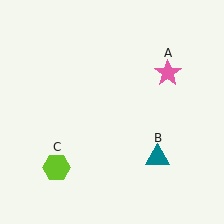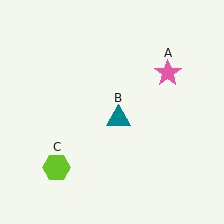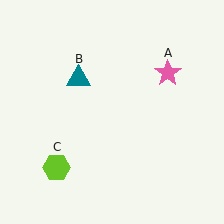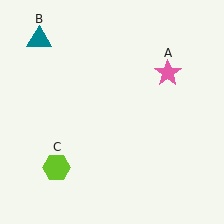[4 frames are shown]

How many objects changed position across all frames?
1 object changed position: teal triangle (object B).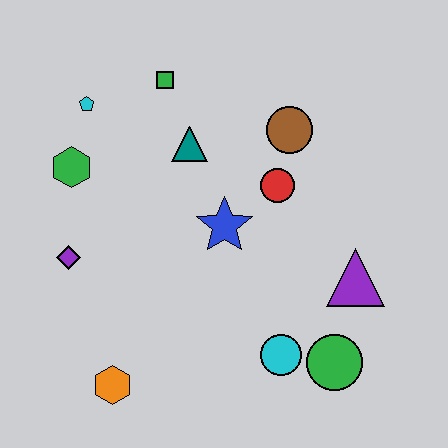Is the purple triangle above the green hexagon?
No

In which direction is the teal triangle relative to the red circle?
The teal triangle is to the left of the red circle.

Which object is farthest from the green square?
The green circle is farthest from the green square.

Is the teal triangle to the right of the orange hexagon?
Yes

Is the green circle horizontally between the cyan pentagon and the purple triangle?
Yes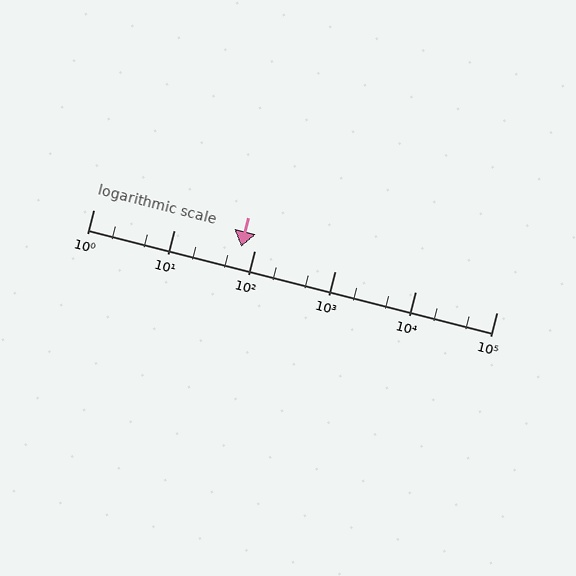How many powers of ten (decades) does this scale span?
The scale spans 5 decades, from 1 to 100000.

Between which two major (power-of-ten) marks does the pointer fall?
The pointer is between 10 and 100.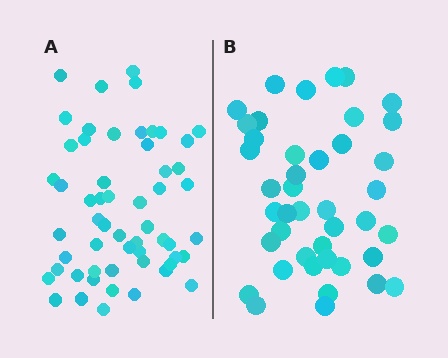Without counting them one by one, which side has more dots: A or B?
Region A (the left region) has more dots.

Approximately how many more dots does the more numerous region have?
Region A has approximately 15 more dots than region B.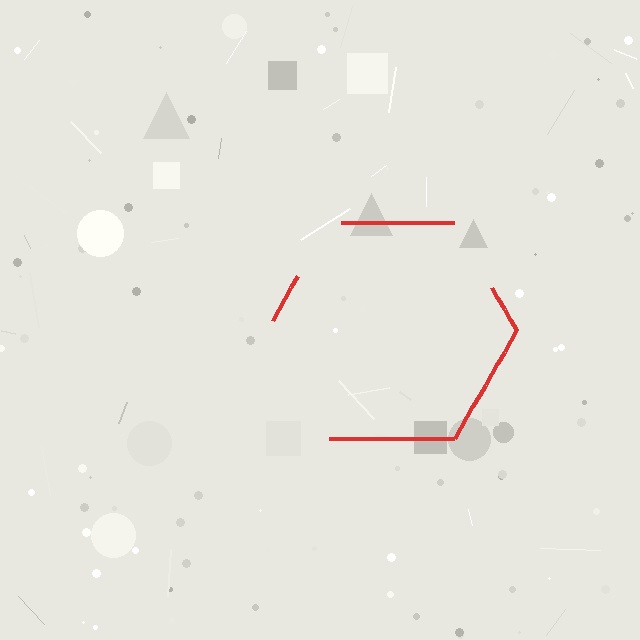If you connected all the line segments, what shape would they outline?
They would outline a hexagon.